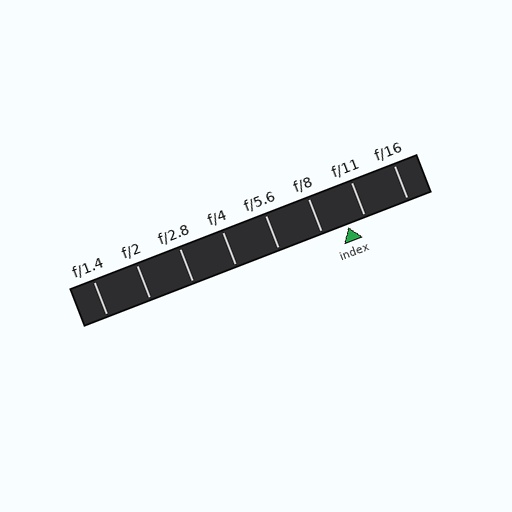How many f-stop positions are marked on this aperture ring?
There are 8 f-stop positions marked.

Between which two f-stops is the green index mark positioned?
The index mark is between f/8 and f/11.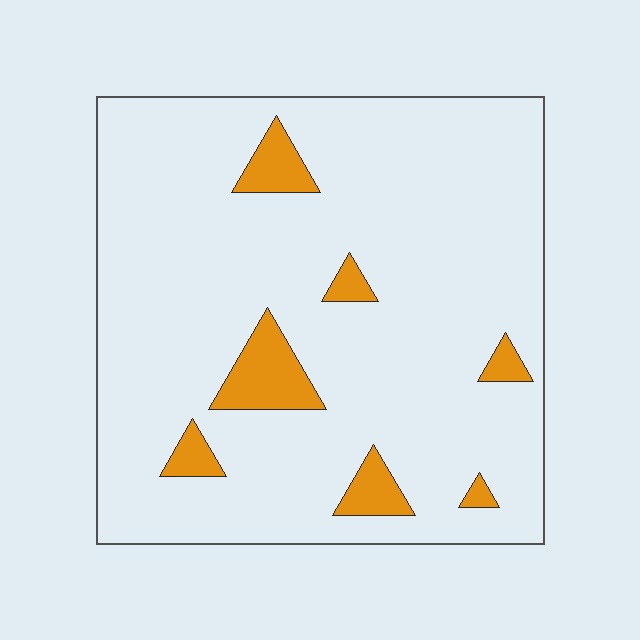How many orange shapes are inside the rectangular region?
7.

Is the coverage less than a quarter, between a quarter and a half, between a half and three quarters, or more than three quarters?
Less than a quarter.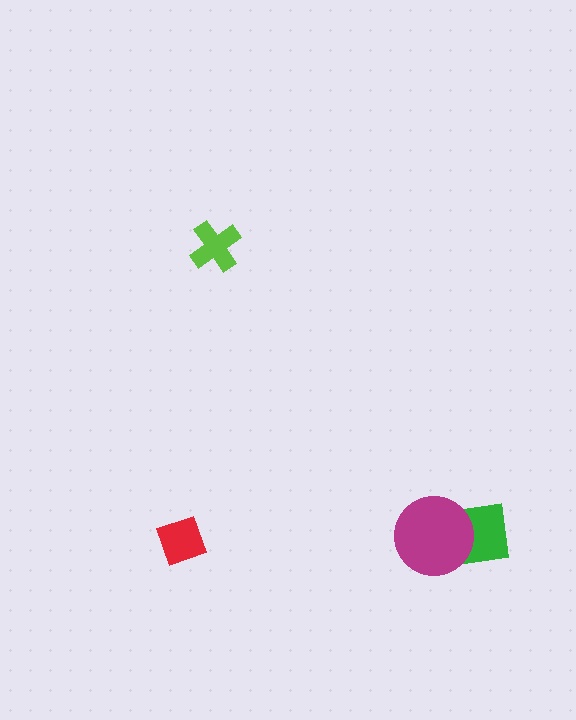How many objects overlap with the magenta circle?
1 object overlaps with the magenta circle.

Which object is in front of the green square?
The magenta circle is in front of the green square.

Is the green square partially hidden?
Yes, it is partially covered by another shape.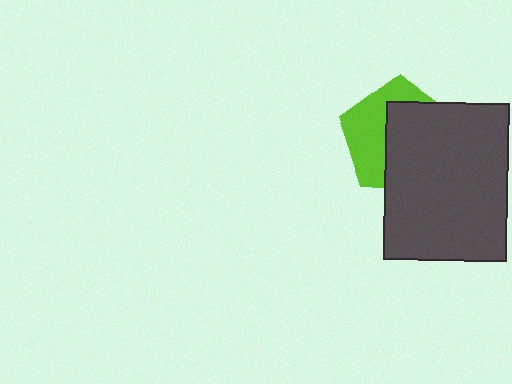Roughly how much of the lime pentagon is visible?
A small part of it is visible (roughly 42%).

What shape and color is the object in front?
The object in front is a dark gray rectangle.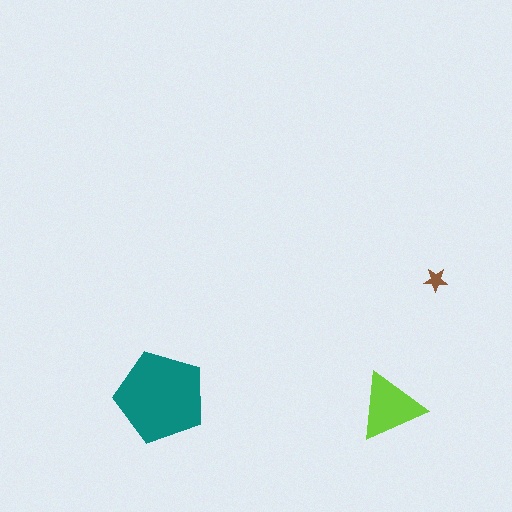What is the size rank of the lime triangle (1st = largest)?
2nd.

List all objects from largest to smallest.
The teal pentagon, the lime triangle, the brown star.